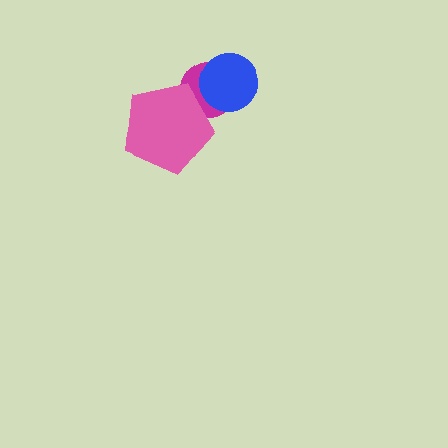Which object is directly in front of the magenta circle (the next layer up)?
The blue circle is directly in front of the magenta circle.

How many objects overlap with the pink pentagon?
1 object overlaps with the pink pentagon.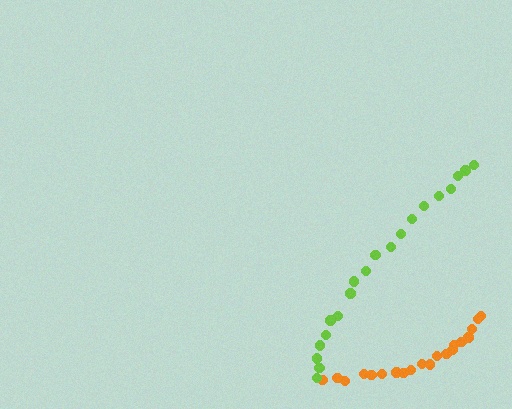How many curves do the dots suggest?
There are 2 distinct paths.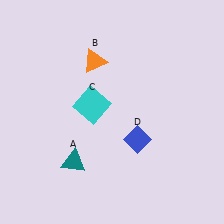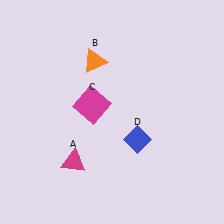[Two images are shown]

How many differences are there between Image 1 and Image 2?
There are 2 differences between the two images.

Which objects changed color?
A changed from teal to magenta. C changed from cyan to magenta.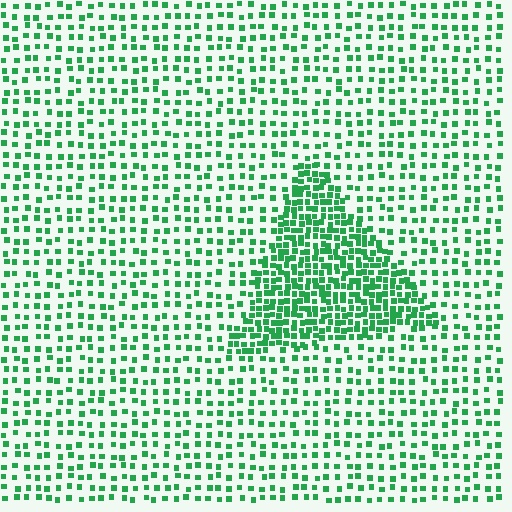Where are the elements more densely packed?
The elements are more densely packed inside the triangle boundary.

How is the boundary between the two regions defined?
The boundary is defined by a change in element density (approximately 2.3x ratio). All elements are the same color, size, and shape.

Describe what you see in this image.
The image contains small green elements arranged at two different densities. A triangle-shaped region is visible where the elements are more densely packed than the surrounding area.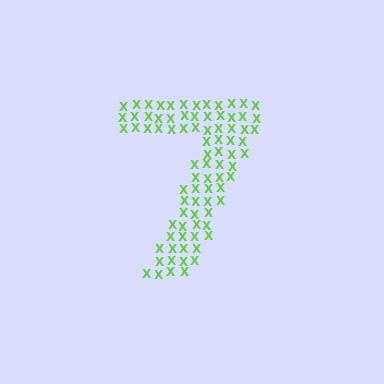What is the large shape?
The large shape is the digit 7.